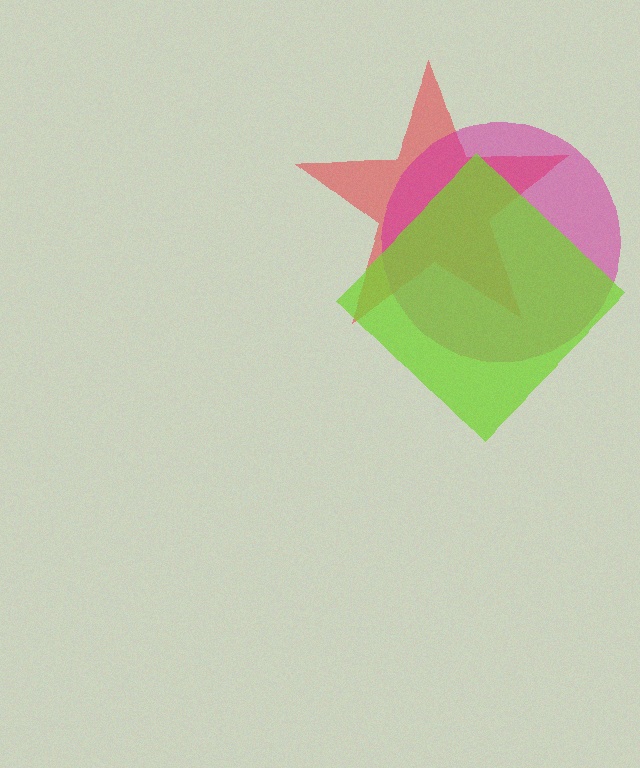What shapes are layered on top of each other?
The layered shapes are: a red star, a magenta circle, a lime diamond.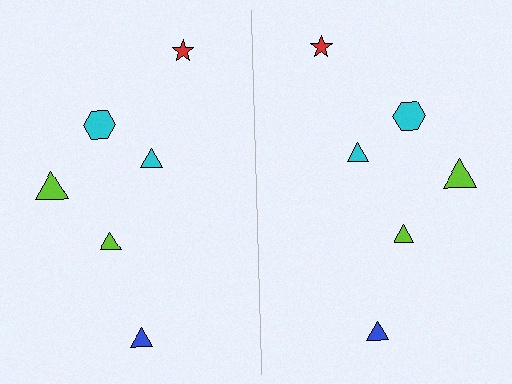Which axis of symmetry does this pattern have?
The pattern has a vertical axis of symmetry running through the center of the image.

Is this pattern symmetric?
Yes, this pattern has bilateral (reflection) symmetry.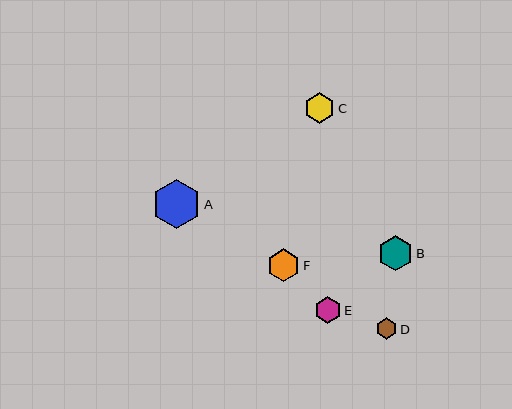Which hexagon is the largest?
Hexagon A is the largest with a size of approximately 49 pixels.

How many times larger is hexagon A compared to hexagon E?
Hexagon A is approximately 1.8 times the size of hexagon E.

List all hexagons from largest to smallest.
From largest to smallest: A, B, F, C, E, D.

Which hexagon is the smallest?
Hexagon D is the smallest with a size of approximately 21 pixels.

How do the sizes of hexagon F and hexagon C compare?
Hexagon F and hexagon C are approximately the same size.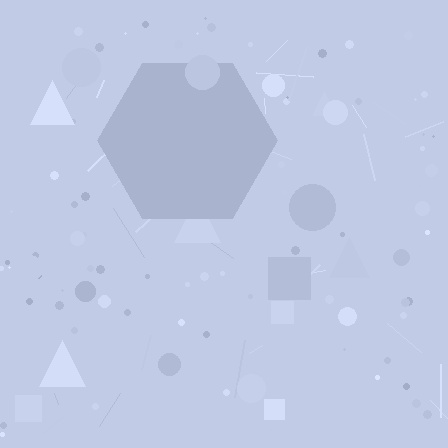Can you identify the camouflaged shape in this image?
The camouflaged shape is a hexagon.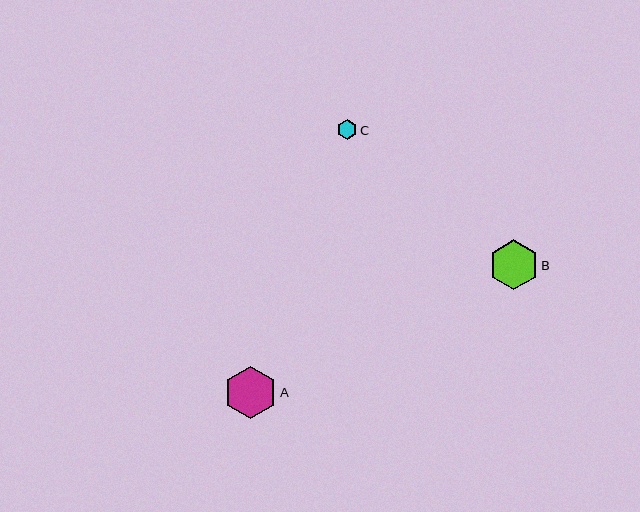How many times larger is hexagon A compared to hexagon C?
Hexagon A is approximately 2.6 times the size of hexagon C.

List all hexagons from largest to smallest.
From largest to smallest: A, B, C.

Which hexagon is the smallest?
Hexagon C is the smallest with a size of approximately 20 pixels.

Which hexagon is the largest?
Hexagon A is the largest with a size of approximately 52 pixels.